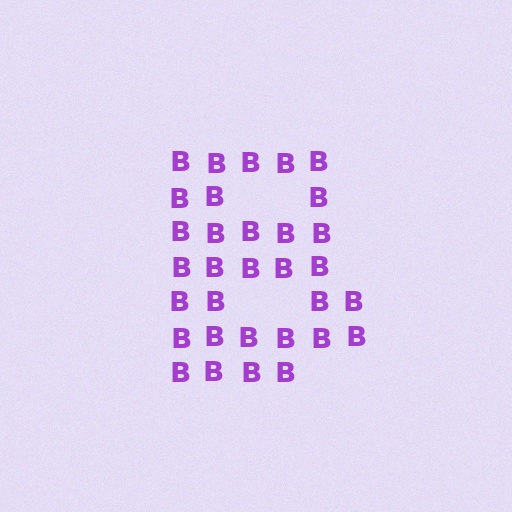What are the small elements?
The small elements are letter B's.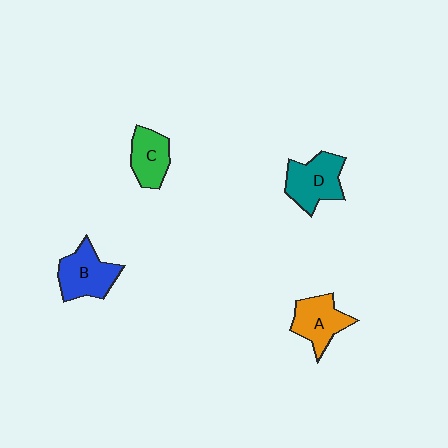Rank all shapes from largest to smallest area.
From largest to smallest: D (teal), B (blue), A (orange), C (green).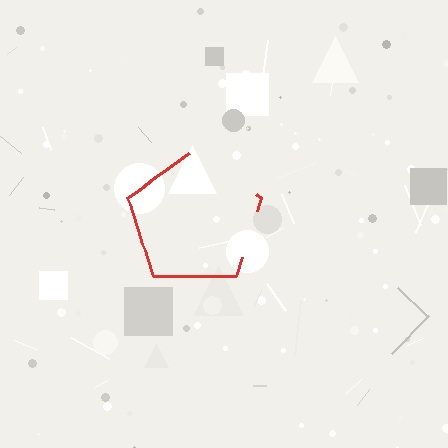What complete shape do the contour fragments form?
The contour fragments form a pentagon.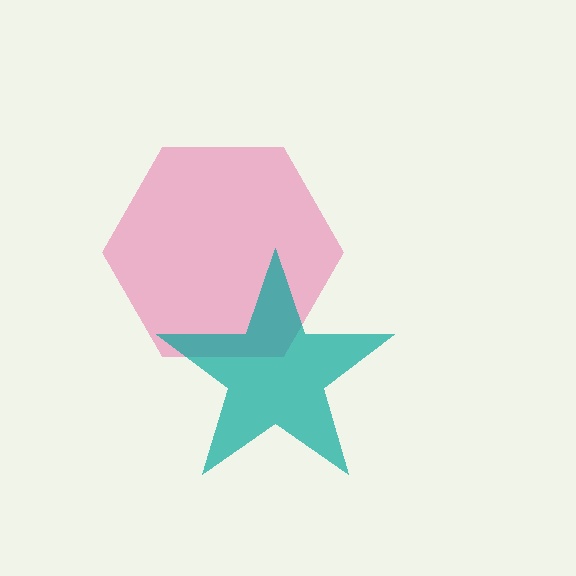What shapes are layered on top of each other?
The layered shapes are: a pink hexagon, a teal star.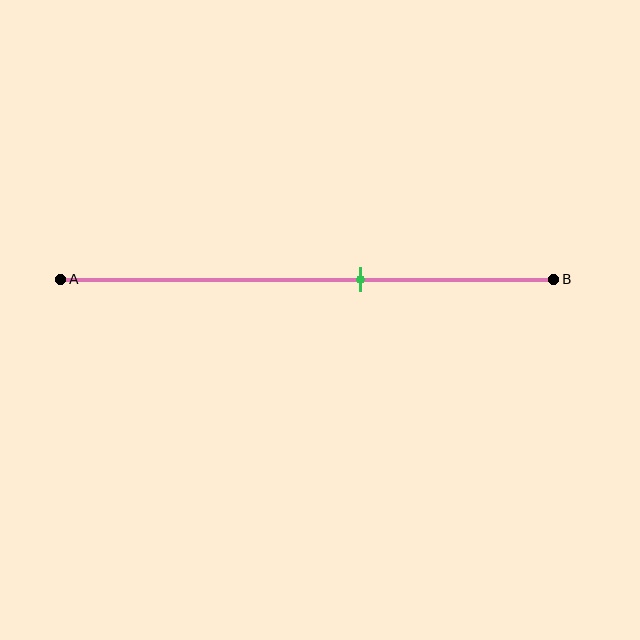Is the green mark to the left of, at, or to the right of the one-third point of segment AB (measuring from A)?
The green mark is to the right of the one-third point of segment AB.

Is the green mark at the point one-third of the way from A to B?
No, the mark is at about 60% from A, not at the 33% one-third point.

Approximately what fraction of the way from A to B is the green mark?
The green mark is approximately 60% of the way from A to B.